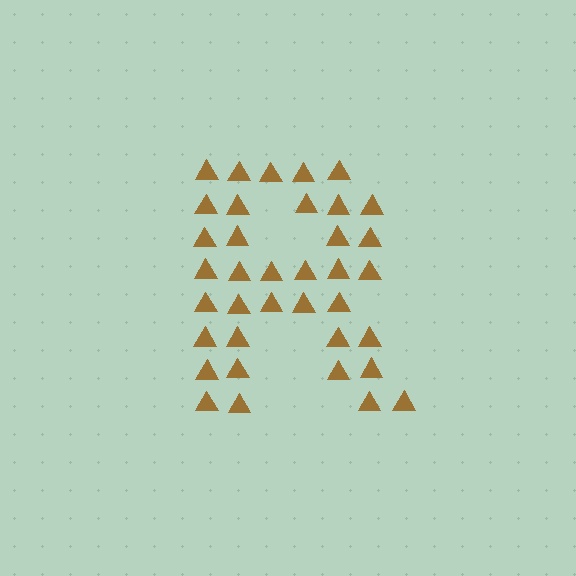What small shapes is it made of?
It is made of small triangles.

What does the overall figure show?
The overall figure shows the letter R.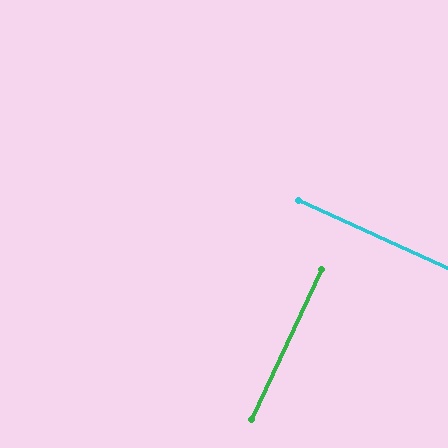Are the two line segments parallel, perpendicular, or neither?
Perpendicular — they meet at approximately 90°.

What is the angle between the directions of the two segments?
Approximately 90 degrees.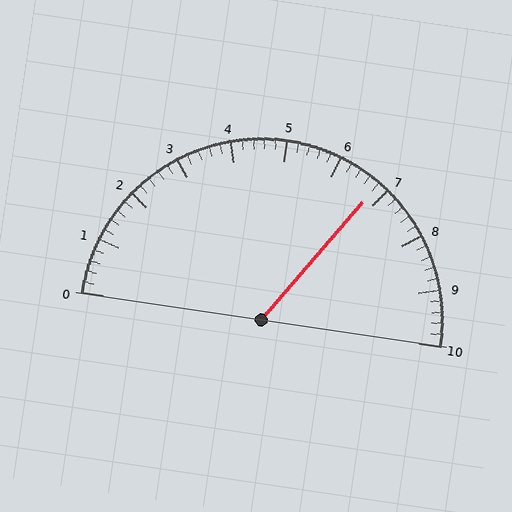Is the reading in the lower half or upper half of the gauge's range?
The reading is in the upper half of the range (0 to 10).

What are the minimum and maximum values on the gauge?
The gauge ranges from 0 to 10.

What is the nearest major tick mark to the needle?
The nearest major tick mark is 7.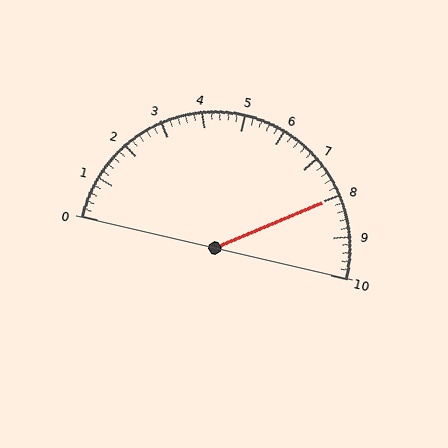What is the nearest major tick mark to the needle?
The nearest major tick mark is 8.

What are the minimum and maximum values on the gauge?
The gauge ranges from 0 to 10.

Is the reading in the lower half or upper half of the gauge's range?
The reading is in the upper half of the range (0 to 10).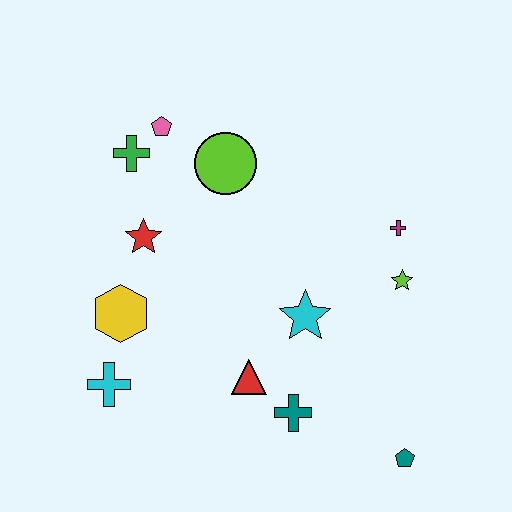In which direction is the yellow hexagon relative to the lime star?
The yellow hexagon is to the left of the lime star.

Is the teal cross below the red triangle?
Yes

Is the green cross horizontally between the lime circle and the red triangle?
No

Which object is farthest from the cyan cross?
The magenta cross is farthest from the cyan cross.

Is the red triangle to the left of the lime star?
Yes